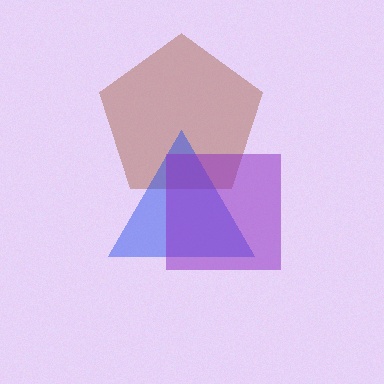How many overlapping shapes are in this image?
There are 3 overlapping shapes in the image.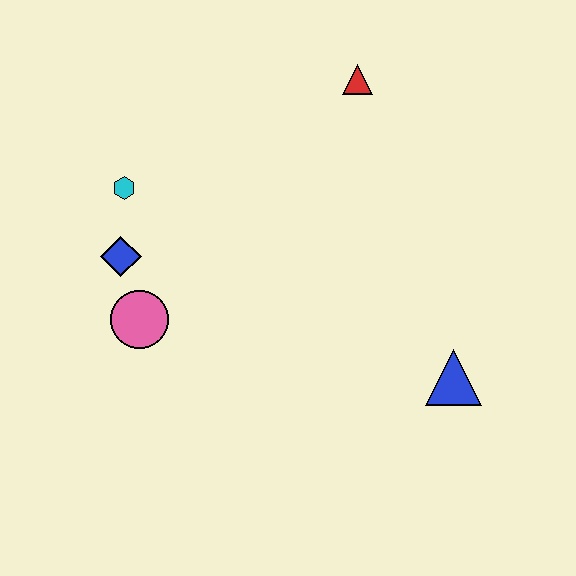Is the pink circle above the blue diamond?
No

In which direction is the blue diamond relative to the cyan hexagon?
The blue diamond is below the cyan hexagon.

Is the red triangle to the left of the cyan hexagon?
No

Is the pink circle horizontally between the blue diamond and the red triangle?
Yes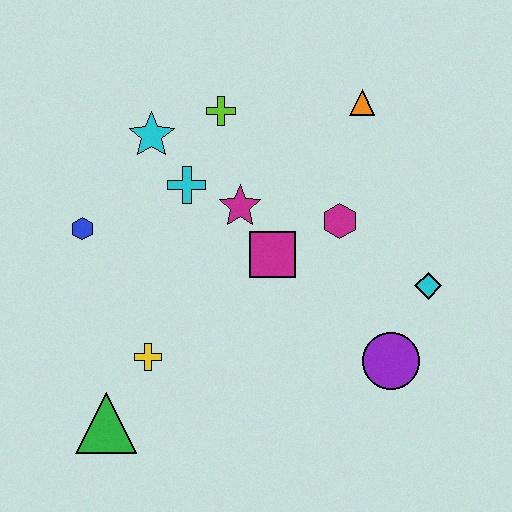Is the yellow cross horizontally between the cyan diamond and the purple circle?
No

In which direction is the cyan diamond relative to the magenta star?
The cyan diamond is to the right of the magenta star.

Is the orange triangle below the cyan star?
No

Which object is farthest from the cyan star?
The purple circle is farthest from the cyan star.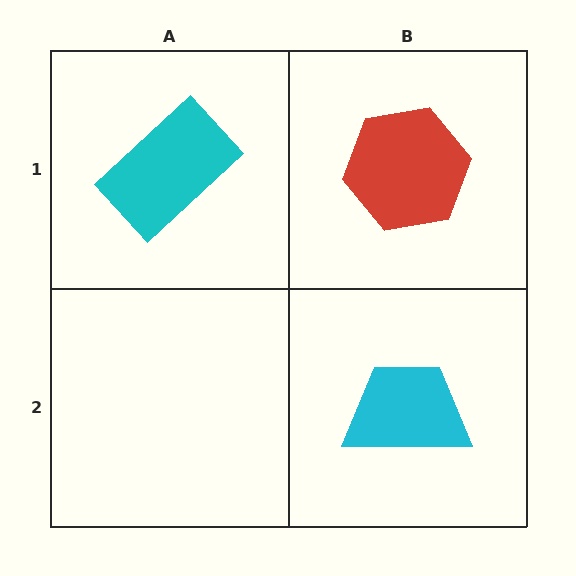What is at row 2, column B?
A cyan trapezoid.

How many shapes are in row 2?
1 shape.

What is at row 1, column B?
A red hexagon.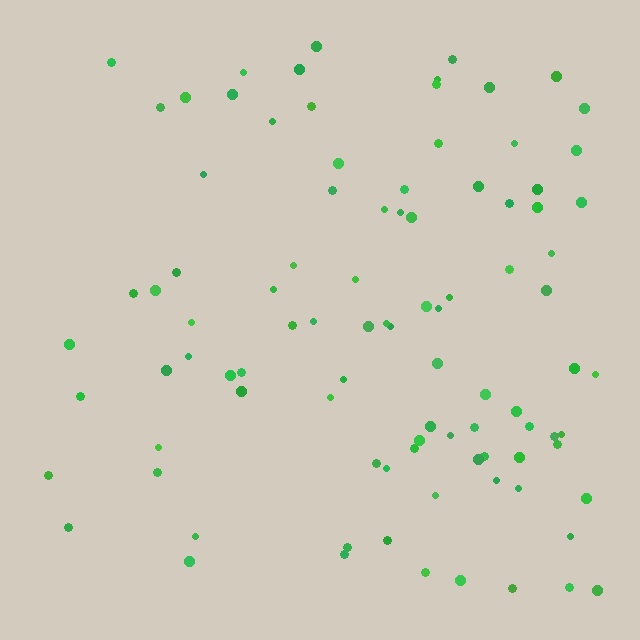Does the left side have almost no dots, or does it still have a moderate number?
Still a moderate number, just noticeably fewer than the right.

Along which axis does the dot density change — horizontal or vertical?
Horizontal.